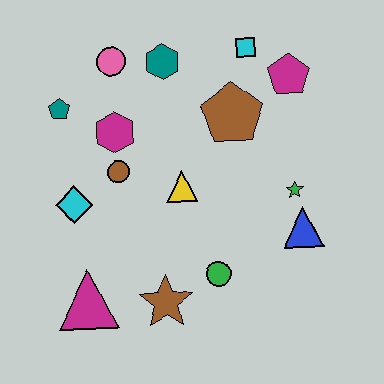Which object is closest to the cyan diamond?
The brown circle is closest to the cyan diamond.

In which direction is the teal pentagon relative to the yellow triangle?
The teal pentagon is to the left of the yellow triangle.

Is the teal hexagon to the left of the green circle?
Yes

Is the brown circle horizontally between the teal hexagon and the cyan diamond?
Yes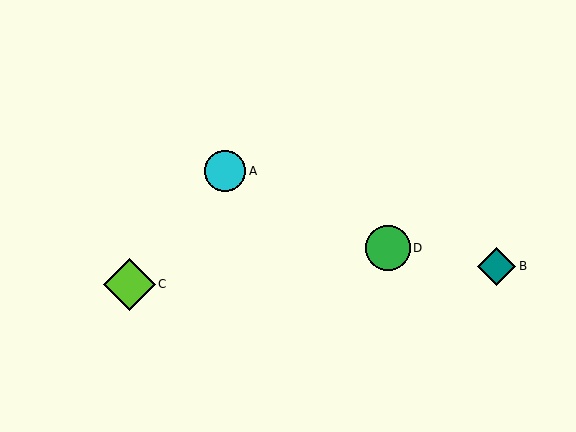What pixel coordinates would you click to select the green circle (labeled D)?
Click at (388, 248) to select the green circle D.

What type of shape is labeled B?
Shape B is a teal diamond.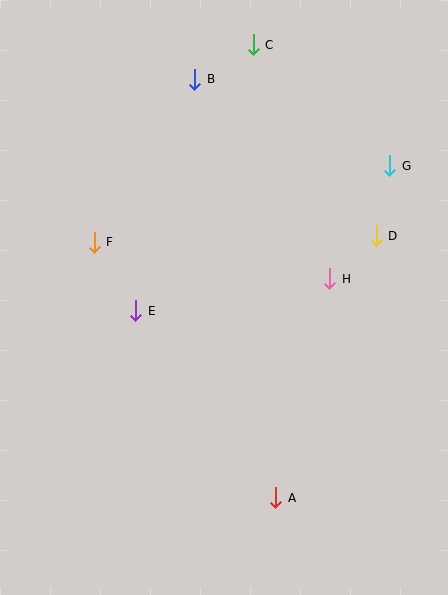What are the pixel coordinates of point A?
Point A is at (276, 498).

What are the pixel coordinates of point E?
Point E is at (135, 311).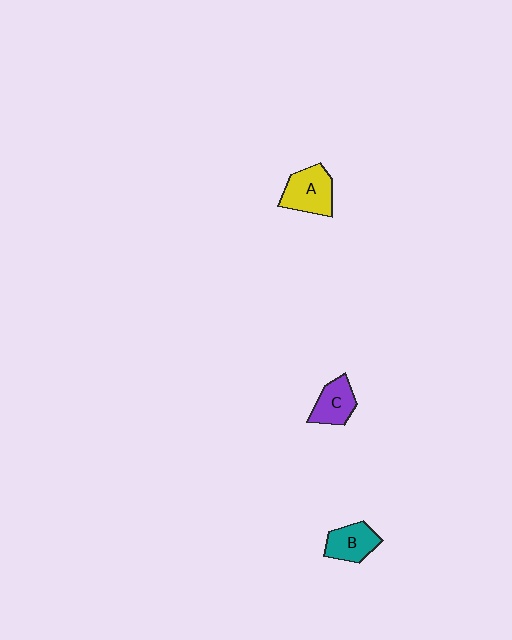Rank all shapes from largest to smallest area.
From largest to smallest: A (yellow), B (teal), C (purple).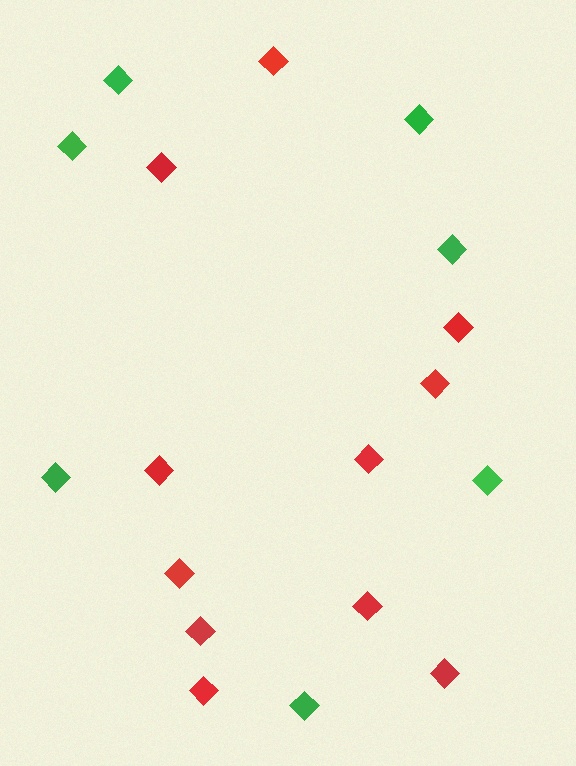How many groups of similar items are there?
There are 2 groups: one group of red diamonds (11) and one group of green diamonds (7).